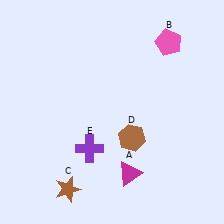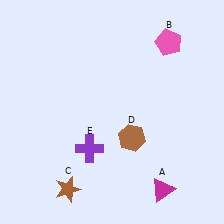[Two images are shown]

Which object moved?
The magenta triangle (A) moved right.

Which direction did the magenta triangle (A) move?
The magenta triangle (A) moved right.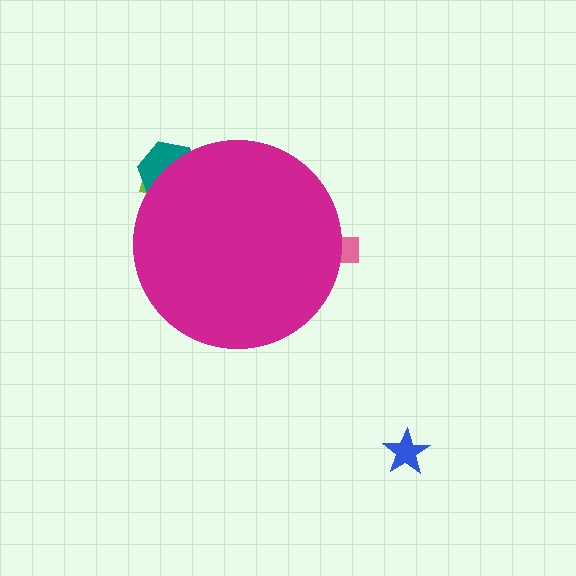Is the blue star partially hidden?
No, the blue star is fully visible.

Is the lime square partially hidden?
Yes, the lime square is partially hidden behind the magenta circle.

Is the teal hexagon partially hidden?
Yes, the teal hexagon is partially hidden behind the magenta circle.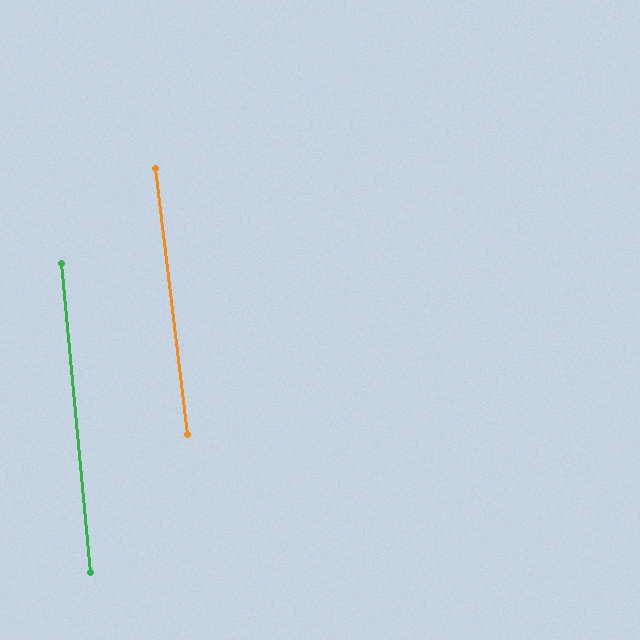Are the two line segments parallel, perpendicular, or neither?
Parallel — their directions differ by only 1.5°.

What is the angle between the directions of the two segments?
Approximately 2 degrees.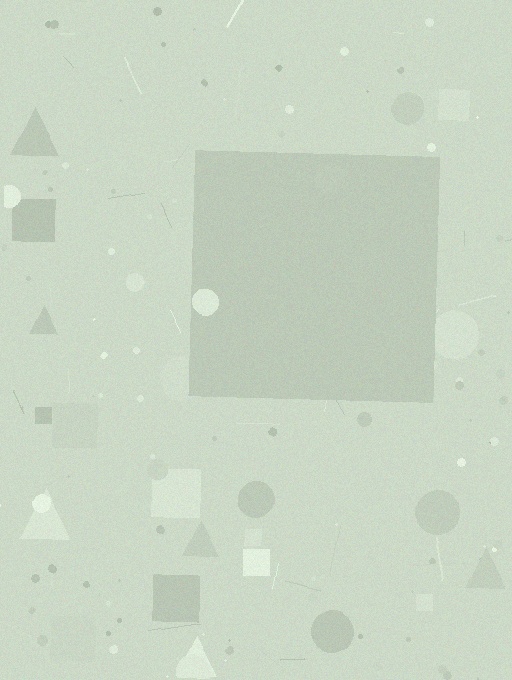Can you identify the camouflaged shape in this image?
The camouflaged shape is a square.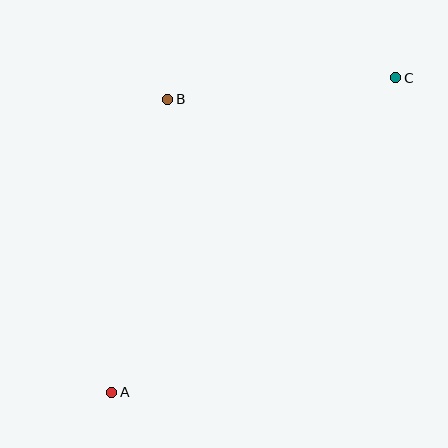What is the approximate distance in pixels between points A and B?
The distance between A and B is approximately 299 pixels.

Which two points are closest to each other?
Points B and C are closest to each other.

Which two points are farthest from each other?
Points A and C are farthest from each other.